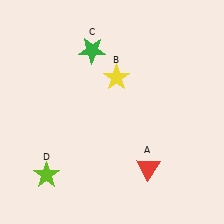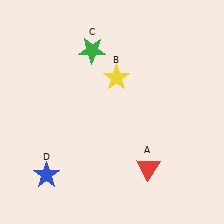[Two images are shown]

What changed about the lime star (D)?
In Image 1, D is lime. In Image 2, it changed to blue.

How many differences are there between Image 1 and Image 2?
There is 1 difference between the two images.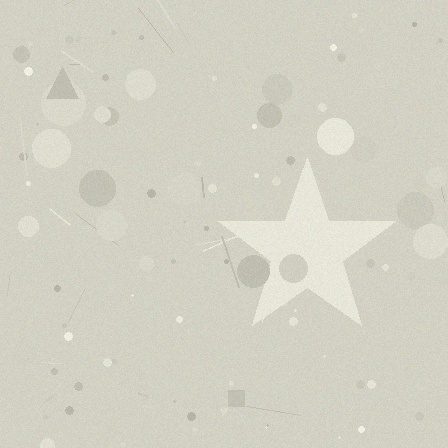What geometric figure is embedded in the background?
A star is embedded in the background.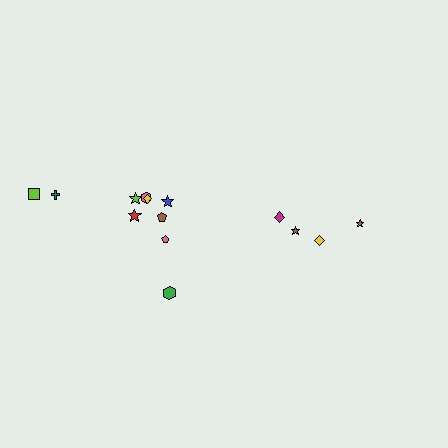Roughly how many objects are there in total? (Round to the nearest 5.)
Roughly 15 objects in total.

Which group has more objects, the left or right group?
The left group.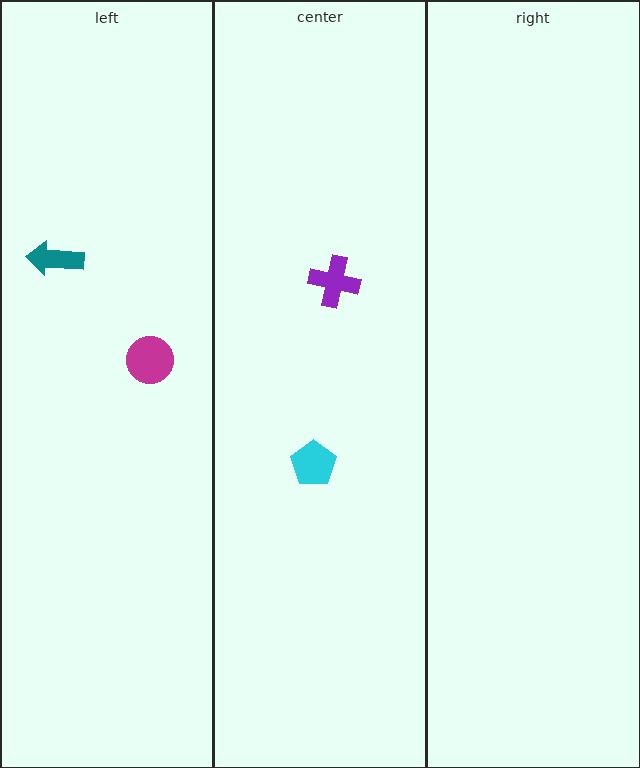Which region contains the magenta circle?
The left region.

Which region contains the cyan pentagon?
The center region.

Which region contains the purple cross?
The center region.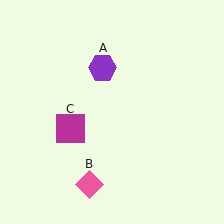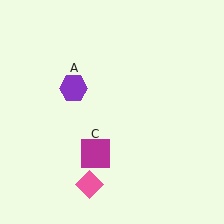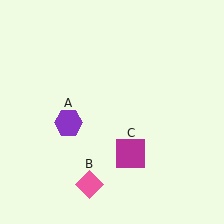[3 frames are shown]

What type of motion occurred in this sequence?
The purple hexagon (object A), magenta square (object C) rotated counterclockwise around the center of the scene.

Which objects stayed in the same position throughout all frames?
Pink diamond (object B) remained stationary.